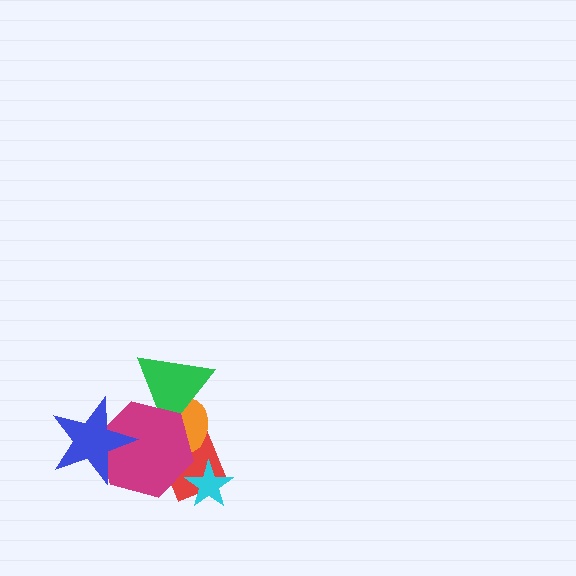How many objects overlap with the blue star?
1 object overlaps with the blue star.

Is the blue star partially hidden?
No, no other shape covers it.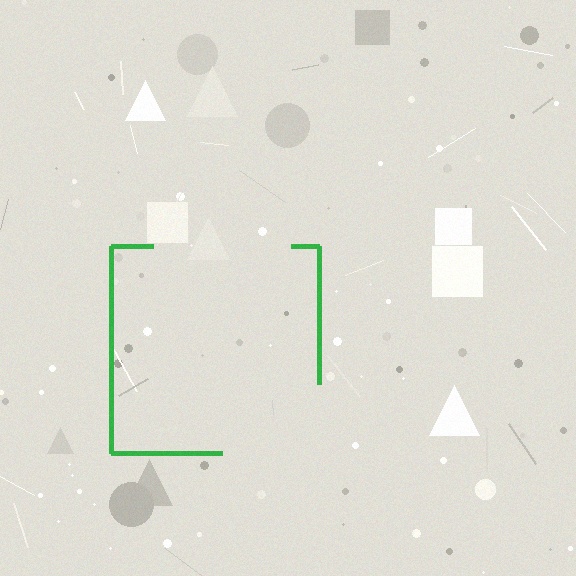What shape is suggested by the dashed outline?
The dashed outline suggests a square.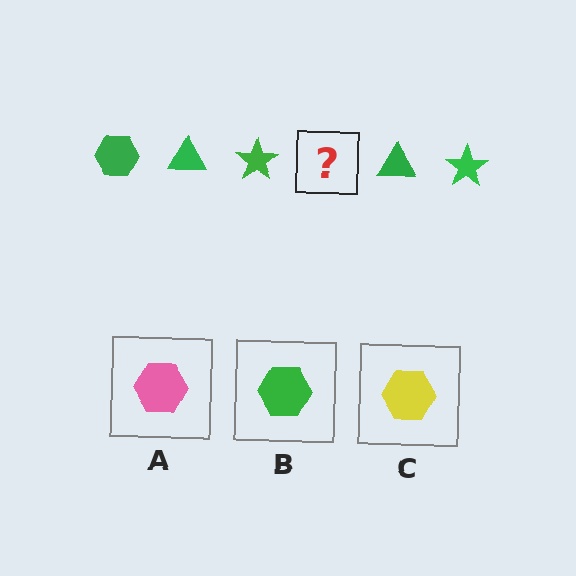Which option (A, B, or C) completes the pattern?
B.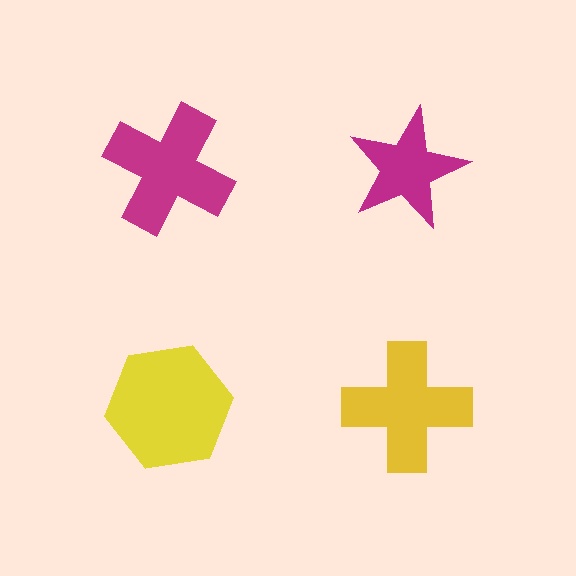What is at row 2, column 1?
A yellow hexagon.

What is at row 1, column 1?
A magenta cross.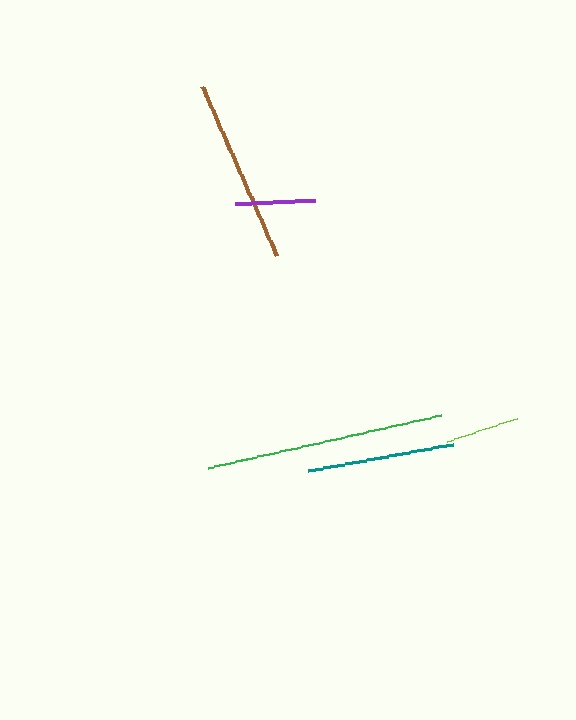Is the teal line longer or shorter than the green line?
The green line is longer than the teal line.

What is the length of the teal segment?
The teal segment is approximately 148 pixels long.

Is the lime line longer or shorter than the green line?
The green line is longer than the lime line.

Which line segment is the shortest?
The lime line is the shortest at approximately 74 pixels.